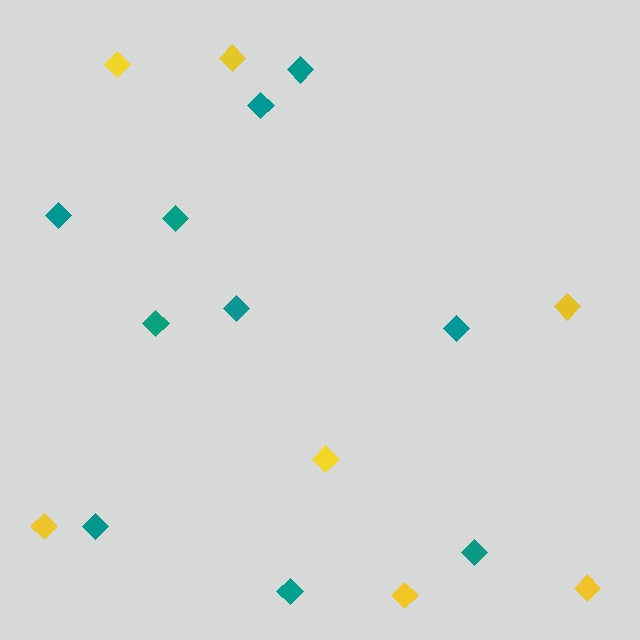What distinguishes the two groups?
There are 2 groups: one group of teal diamonds (10) and one group of yellow diamonds (7).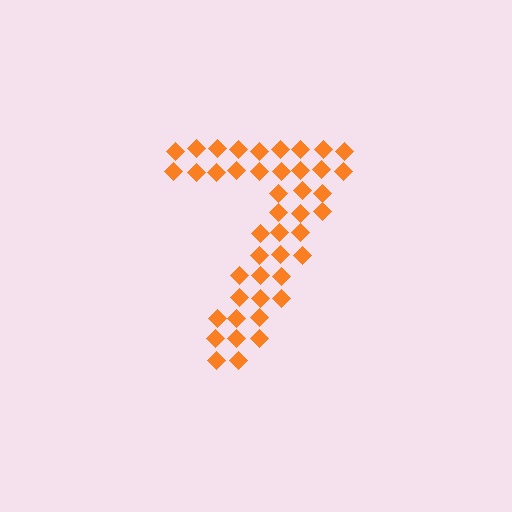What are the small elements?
The small elements are diamonds.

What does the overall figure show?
The overall figure shows the digit 7.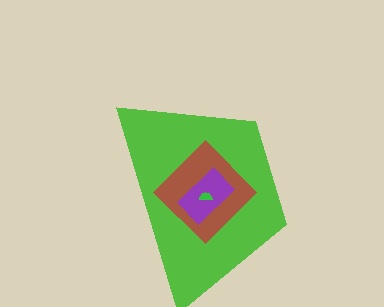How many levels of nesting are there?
4.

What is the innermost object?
The green semicircle.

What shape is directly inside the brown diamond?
The purple rectangle.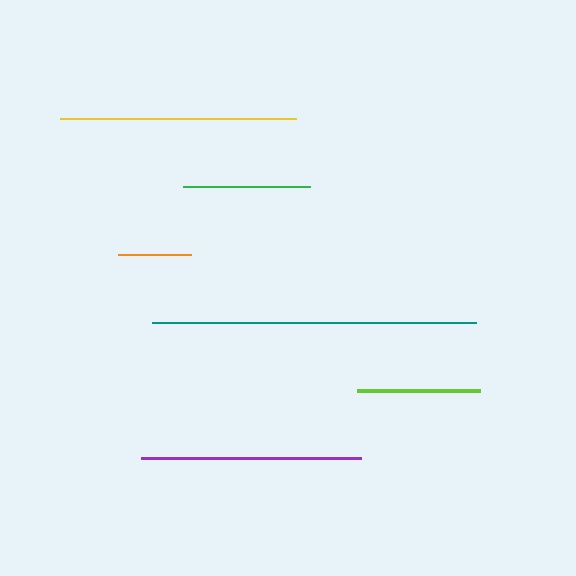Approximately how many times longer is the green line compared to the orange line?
The green line is approximately 1.7 times the length of the orange line.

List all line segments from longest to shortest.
From longest to shortest: teal, yellow, purple, green, lime, orange.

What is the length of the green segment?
The green segment is approximately 127 pixels long.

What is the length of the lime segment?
The lime segment is approximately 123 pixels long.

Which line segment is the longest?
The teal line is the longest at approximately 324 pixels.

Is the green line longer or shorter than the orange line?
The green line is longer than the orange line.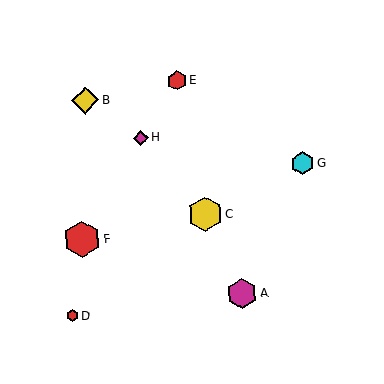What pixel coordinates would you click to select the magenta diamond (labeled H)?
Click at (141, 138) to select the magenta diamond H.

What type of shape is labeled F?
Shape F is a red hexagon.